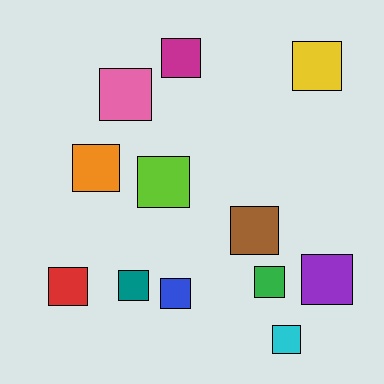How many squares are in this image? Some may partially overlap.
There are 12 squares.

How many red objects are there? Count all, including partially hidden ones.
There is 1 red object.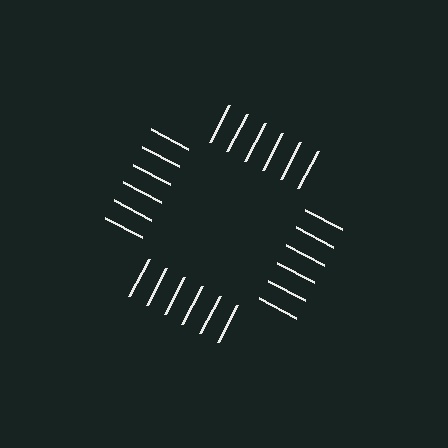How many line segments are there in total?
24 — 6 along each of the 4 edges.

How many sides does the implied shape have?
4 sides — the line-ends trace a square.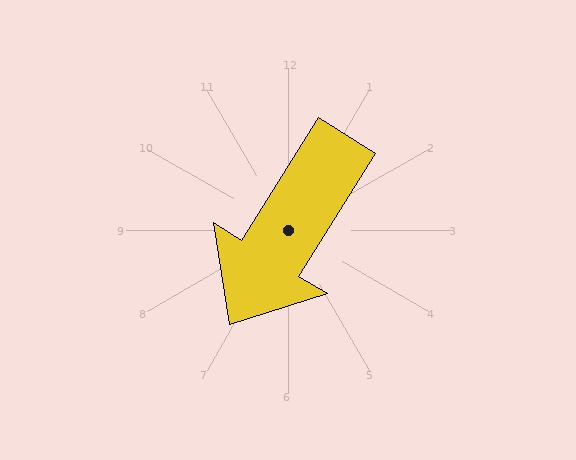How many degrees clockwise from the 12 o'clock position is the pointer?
Approximately 212 degrees.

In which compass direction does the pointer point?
Southwest.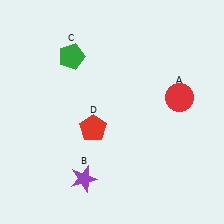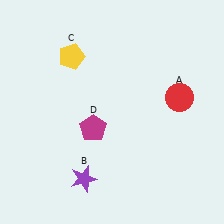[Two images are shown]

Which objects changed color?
C changed from green to yellow. D changed from red to magenta.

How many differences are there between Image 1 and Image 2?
There are 2 differences between the two images.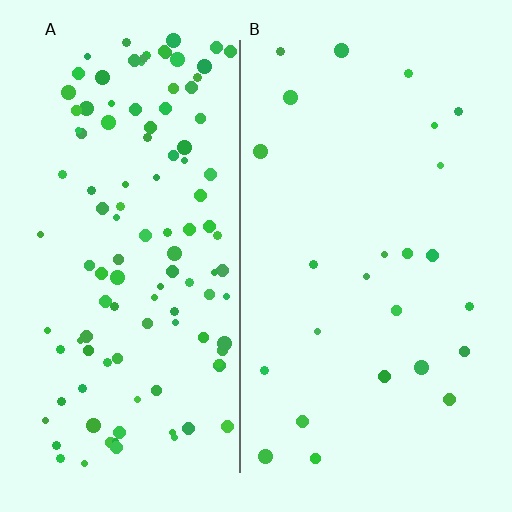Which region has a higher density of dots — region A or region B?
A (the left).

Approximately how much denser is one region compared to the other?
Approximately 4.6× — region A over region B.